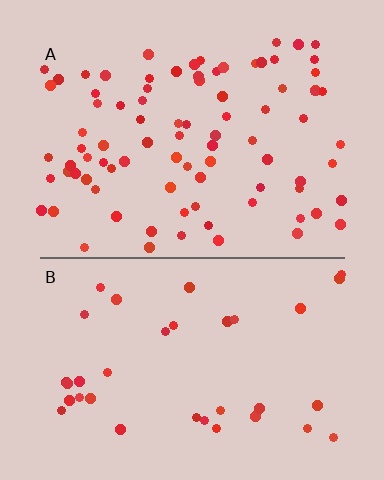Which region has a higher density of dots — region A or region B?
A (the top).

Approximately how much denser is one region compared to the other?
Approximately 2.4× — region A over region B.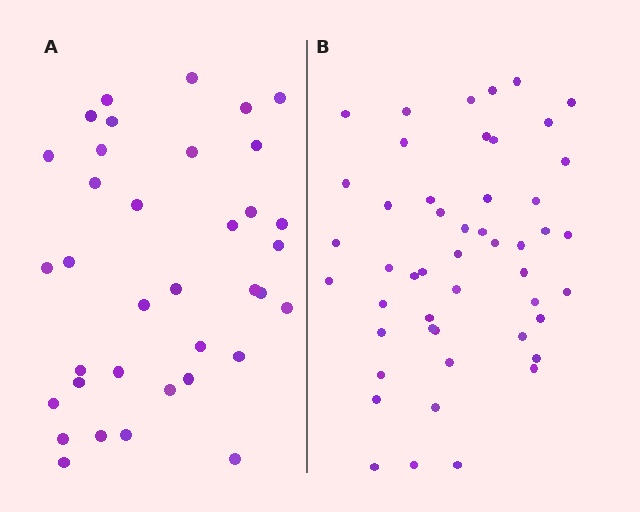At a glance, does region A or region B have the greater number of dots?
Region B (the right region) has more dots.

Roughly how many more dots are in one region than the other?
Region B has approximately 15 more dots than region A.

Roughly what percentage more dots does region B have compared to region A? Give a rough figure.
About 35% more.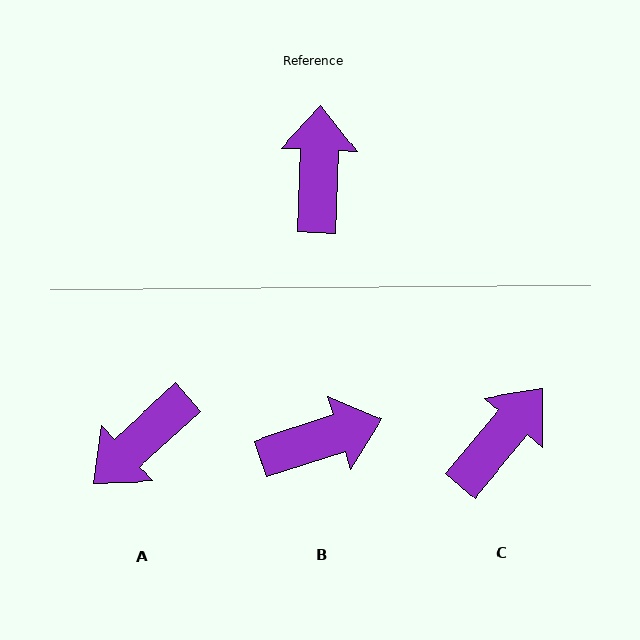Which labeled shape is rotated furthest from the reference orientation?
A, about 135 degrees away.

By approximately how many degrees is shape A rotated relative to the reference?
Approximately 135 degrees counter-clockwise.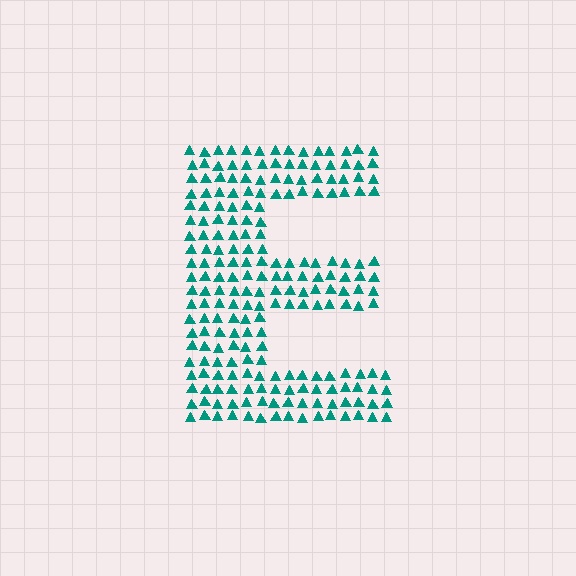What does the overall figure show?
The overall figure shows the letter E.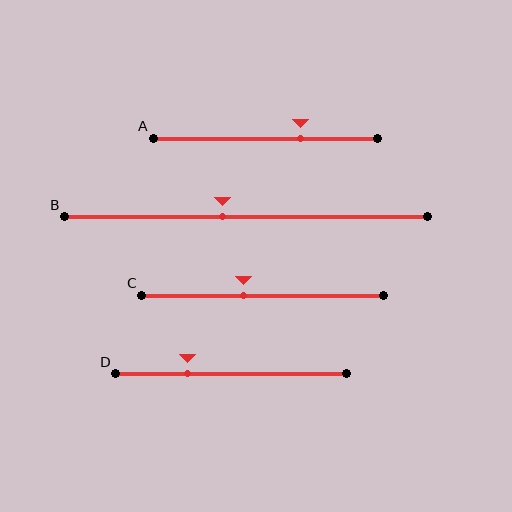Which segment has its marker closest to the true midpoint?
Segment B has its marker closest to the true midpoint.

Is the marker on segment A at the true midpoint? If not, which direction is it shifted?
No, the marker on segment A is shifted to the right by about 15% of the segment length.